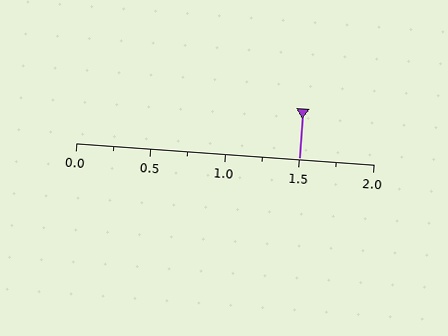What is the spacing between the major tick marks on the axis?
The major ticks are spaced 0.5 apart.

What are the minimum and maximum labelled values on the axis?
The axis runs from 0.0 to 2.0.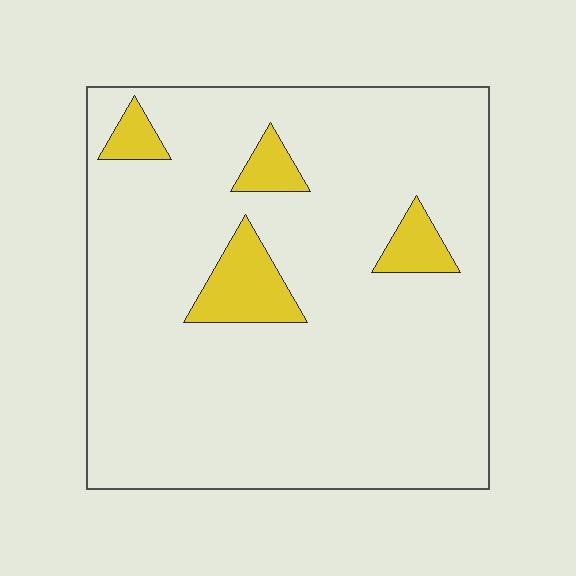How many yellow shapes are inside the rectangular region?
4.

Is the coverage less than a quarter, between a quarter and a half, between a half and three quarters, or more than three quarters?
Less than a quarter.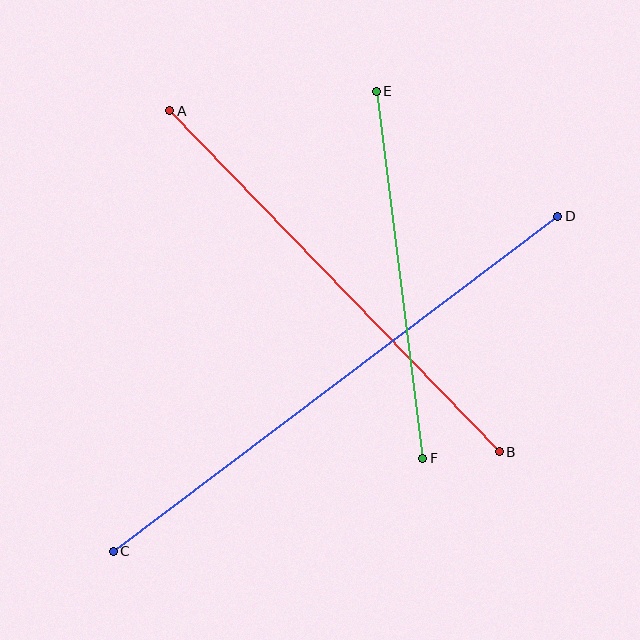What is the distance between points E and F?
The distance is approximately 370 pixels.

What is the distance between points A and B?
The distance is approximately 474 pixels.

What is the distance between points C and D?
The distance is approximately 556 pixels.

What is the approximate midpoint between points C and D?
The midpoint is at approximately (335, 384) pixels.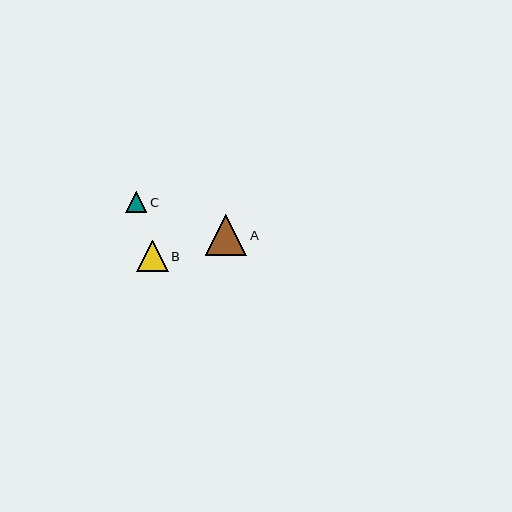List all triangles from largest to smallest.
From largest to smallest: A, B, C.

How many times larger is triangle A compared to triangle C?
Triangle A is approximately 2.0 times the size of triangle C.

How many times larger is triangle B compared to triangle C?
Triangle B is approximately 1.5 times the size of triangle C.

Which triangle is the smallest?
Triangle C is the smallest with a size of approximately 21 pixels.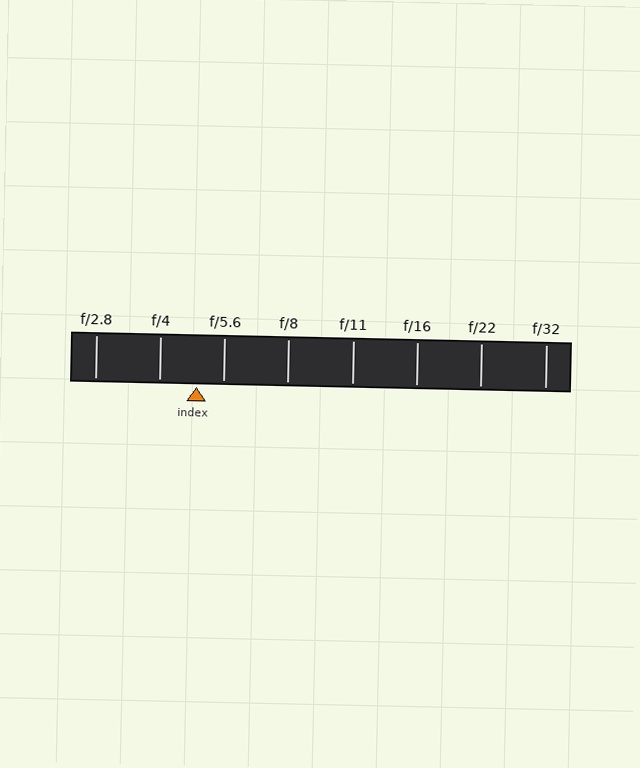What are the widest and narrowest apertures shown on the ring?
The widest aperture shown is f/2.8 and the narrowest is f/32.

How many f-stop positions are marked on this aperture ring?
There are 8 f-stop positions marked.